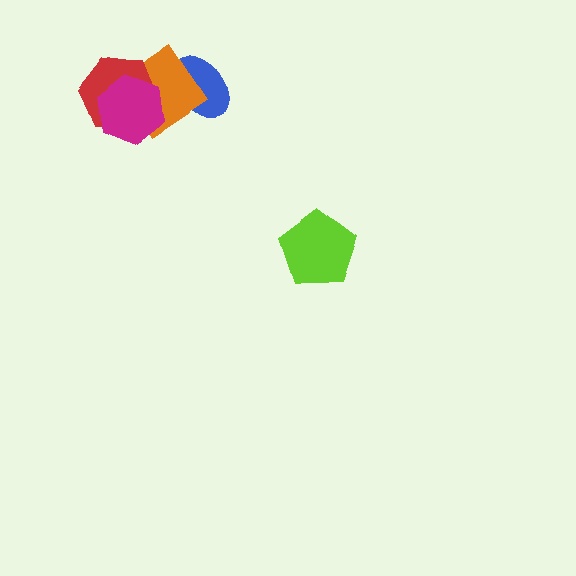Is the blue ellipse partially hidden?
Yes, it is partially covered by another shape.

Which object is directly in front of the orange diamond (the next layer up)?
The red hexagon is directly in front of the orange diamond.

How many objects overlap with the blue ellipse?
1 object overlaps with the blue ellipse.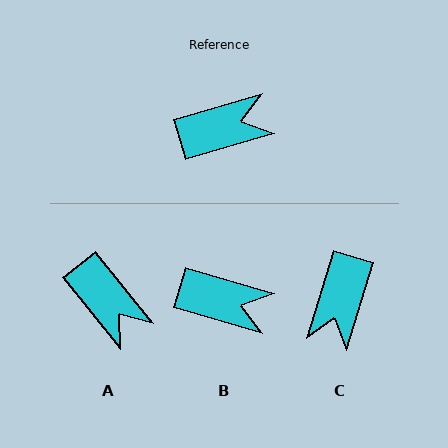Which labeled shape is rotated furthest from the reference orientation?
C, about 123 degrees away.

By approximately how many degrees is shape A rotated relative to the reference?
Approximately 67 degrees clockwise.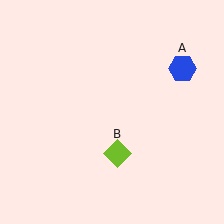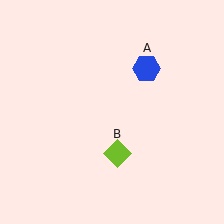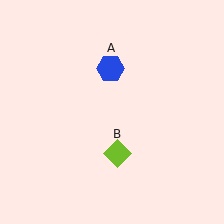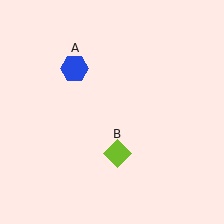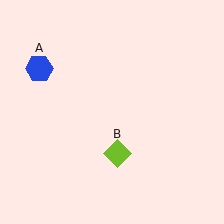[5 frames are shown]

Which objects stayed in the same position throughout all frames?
Lime diamond (object B) remained stationary.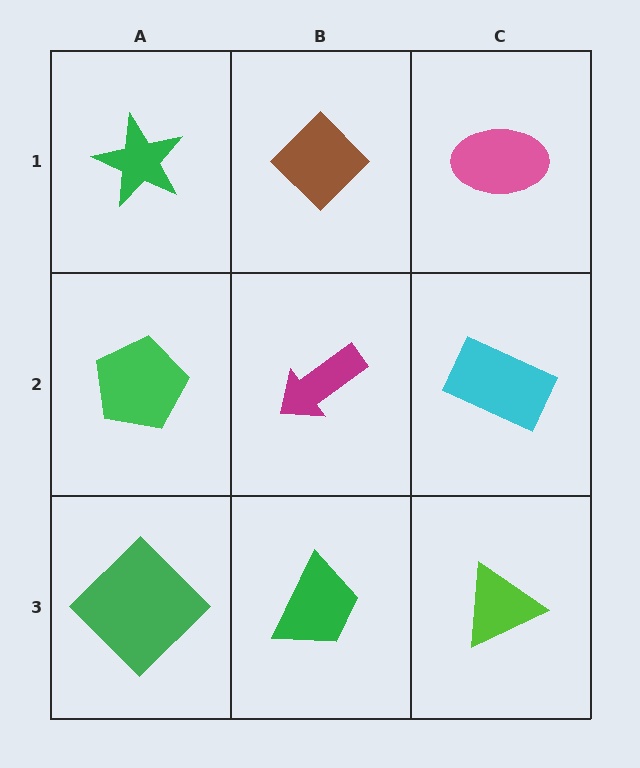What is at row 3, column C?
A lime triangle.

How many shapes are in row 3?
3 shapes.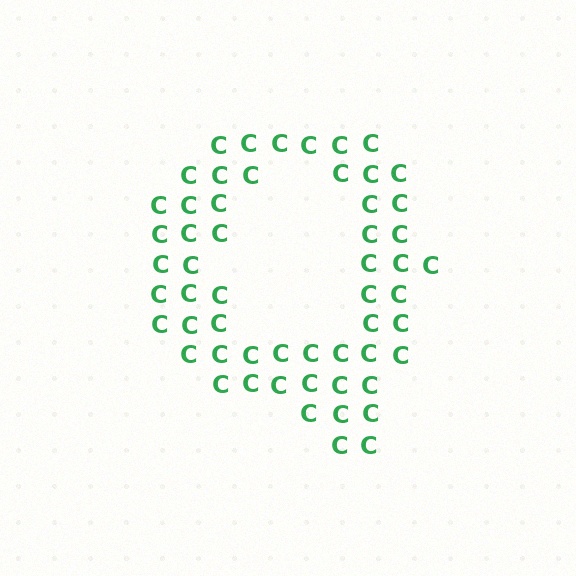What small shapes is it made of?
It is made of small letter C's.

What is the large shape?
The large shape is the letter Q.